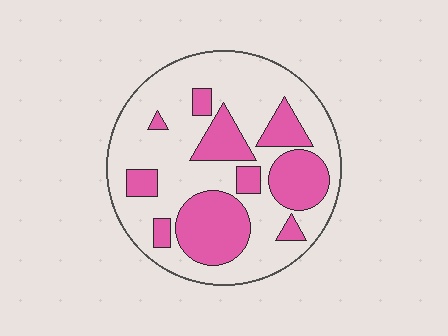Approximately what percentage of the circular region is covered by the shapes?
Approximately 35%.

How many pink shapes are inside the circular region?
10.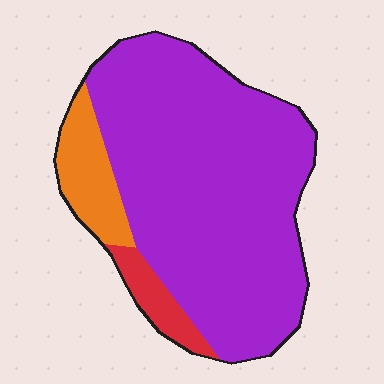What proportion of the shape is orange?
Orange takes up about one eighth (1/8) of the shape.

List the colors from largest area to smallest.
From largest to smallest: purple, orange, red.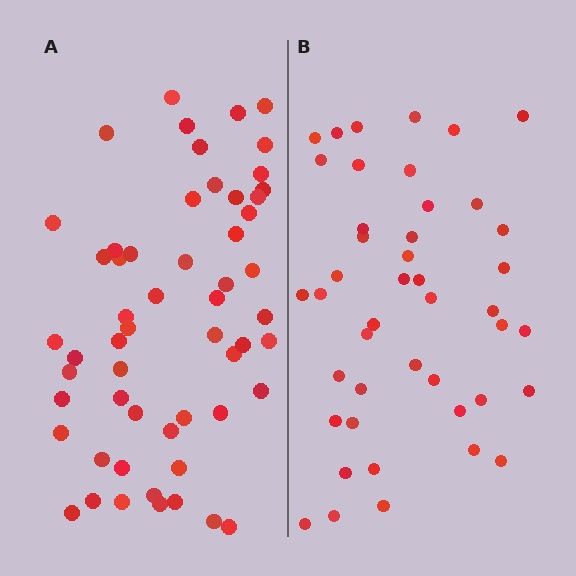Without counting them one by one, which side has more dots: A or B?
Region A (the left region) has more dots.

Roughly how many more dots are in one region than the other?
Region A has roughly 12 or so more dots than region B.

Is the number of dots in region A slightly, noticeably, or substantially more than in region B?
Region A has noticeably more, but not dramatically so. The ratio is roughly 1.3 to 1.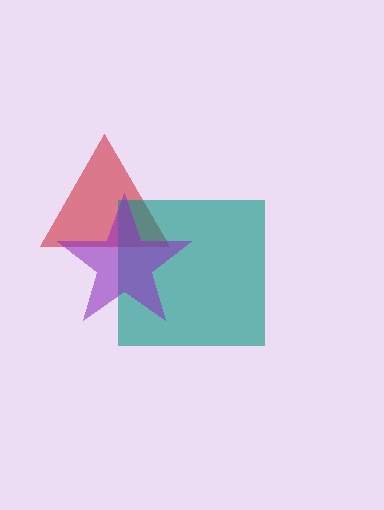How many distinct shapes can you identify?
There are 3 distinct shapes: a red triangle, a teal square, a purple star.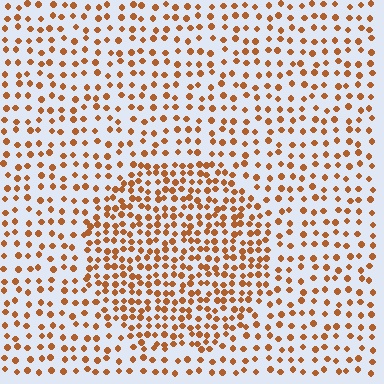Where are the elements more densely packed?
The elements are more densely packed inside the circle boundary.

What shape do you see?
I see a circle.